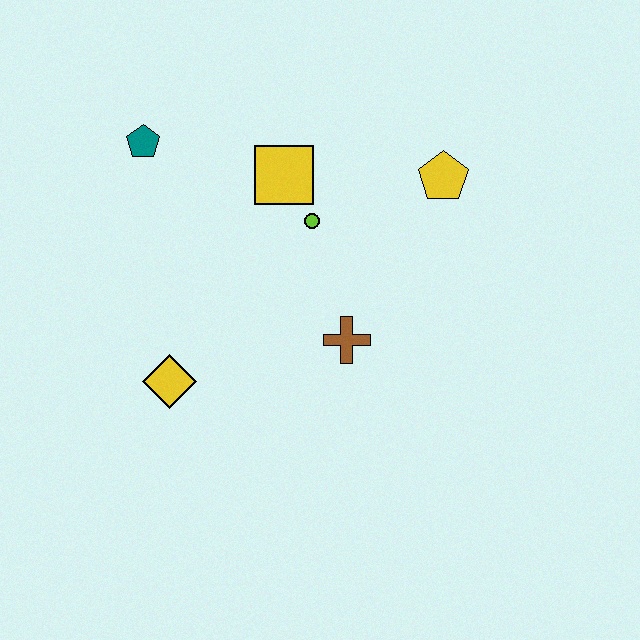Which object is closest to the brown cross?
The lime circle is closest to the brown cross.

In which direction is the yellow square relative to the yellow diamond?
The yellow square is above the yellow diamond.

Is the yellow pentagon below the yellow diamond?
No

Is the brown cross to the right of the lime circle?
Yes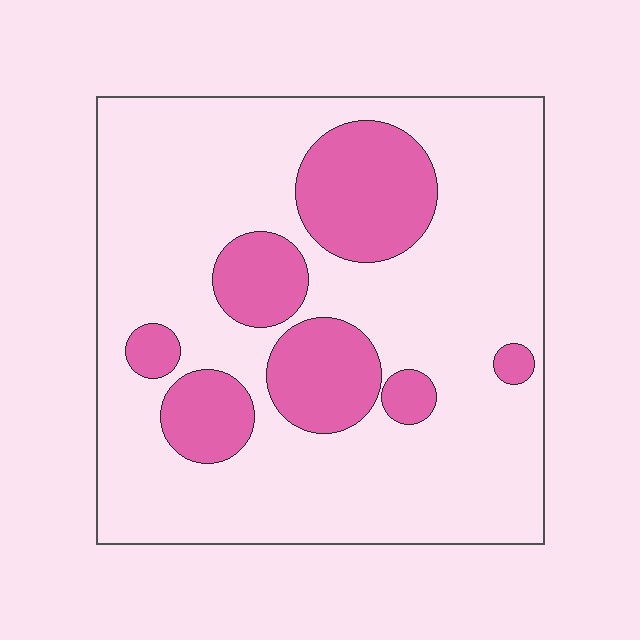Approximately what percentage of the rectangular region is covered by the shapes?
Approximately 25%.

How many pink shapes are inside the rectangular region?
7.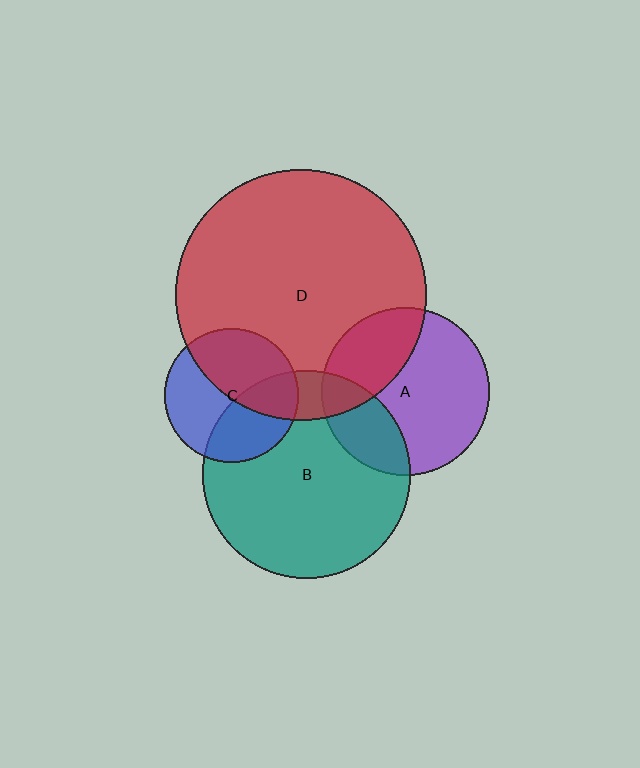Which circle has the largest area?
Circle D (red).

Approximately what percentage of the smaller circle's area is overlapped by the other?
Approximately 15%.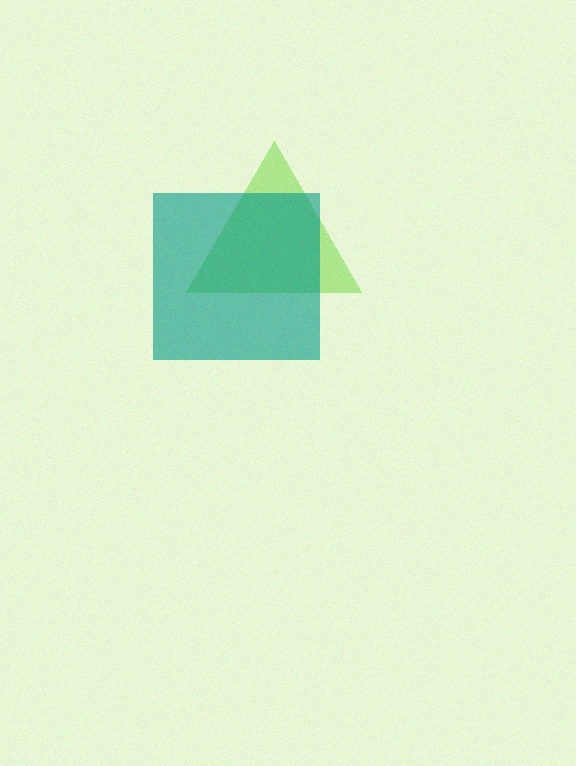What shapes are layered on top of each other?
The layered shapes are: a lime triangle, a teal square.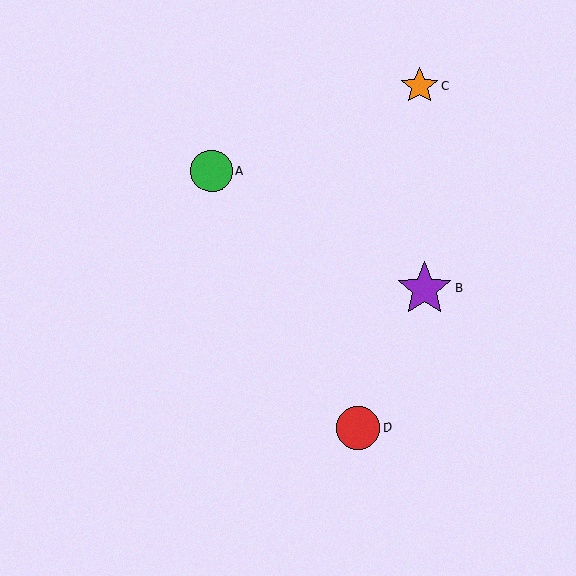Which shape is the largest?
The purple star (labeled B) is the largest.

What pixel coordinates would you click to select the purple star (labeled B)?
Click at (424, 289) to select the purple star B.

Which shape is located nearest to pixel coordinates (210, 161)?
The green circle (labeled A) at (212, 171) is nearest to that location.